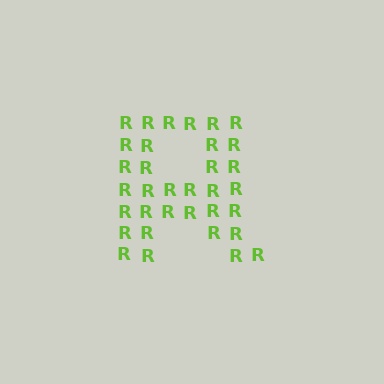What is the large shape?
The large shape is the letter R.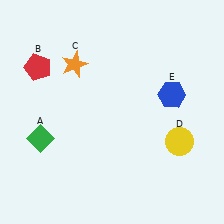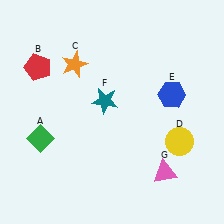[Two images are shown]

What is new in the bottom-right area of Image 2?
A pink triangle (G) was added in the bottom-right area of Image 2.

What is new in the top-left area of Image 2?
A teal star (F) was added in the top-left area of Image 2.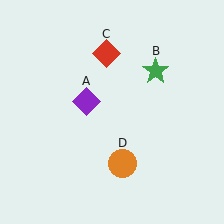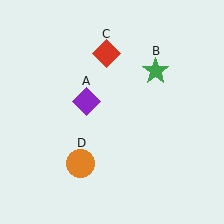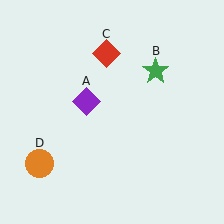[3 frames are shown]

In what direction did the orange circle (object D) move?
The orange circle (object D) moved left.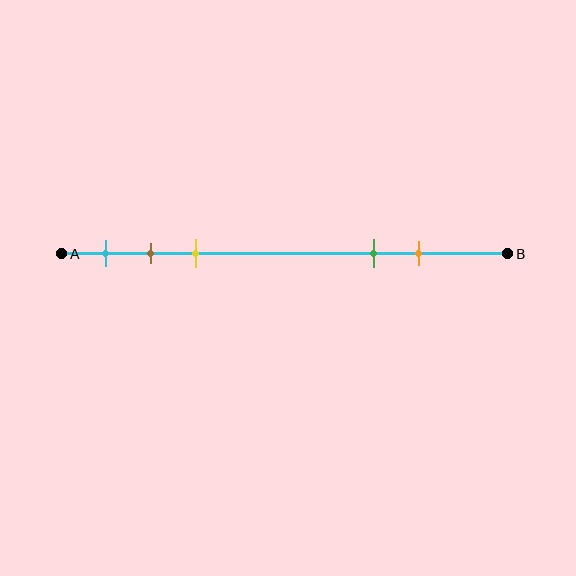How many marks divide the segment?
There are 5 marks dividing the segment.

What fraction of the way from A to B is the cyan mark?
The cyan mark is approximately 10% (0.1) of the way from A to B.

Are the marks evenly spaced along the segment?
No, the marks are not evenly spaced.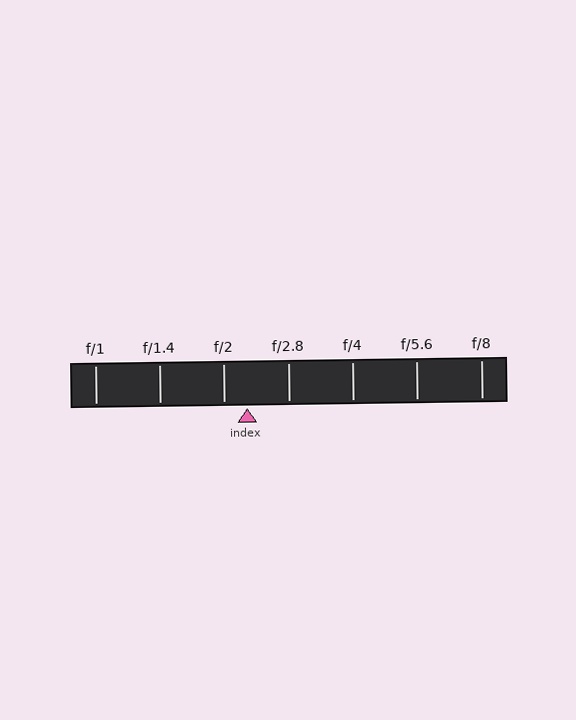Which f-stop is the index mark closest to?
The index mark is closest to f/2.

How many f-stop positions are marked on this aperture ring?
There are 7 f-stop positions marked.